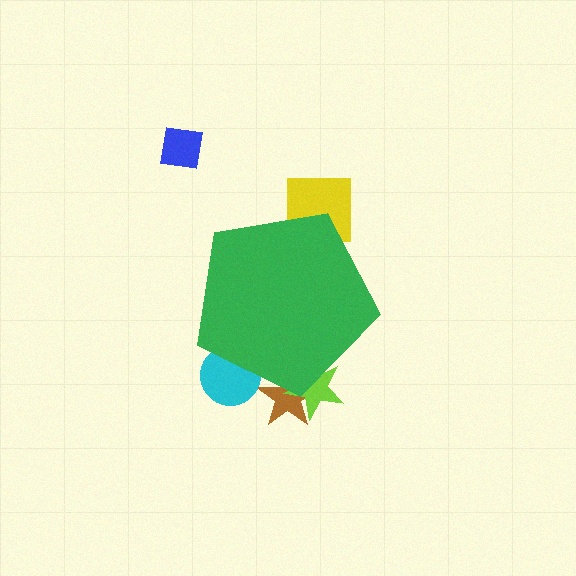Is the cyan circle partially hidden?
Yes, the cyan circle is partially hidden behind the green pentagon.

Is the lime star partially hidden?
Yes, the lime star is partially hidden behind the green pentagon.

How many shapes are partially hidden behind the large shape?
5 shapes are partially hidden.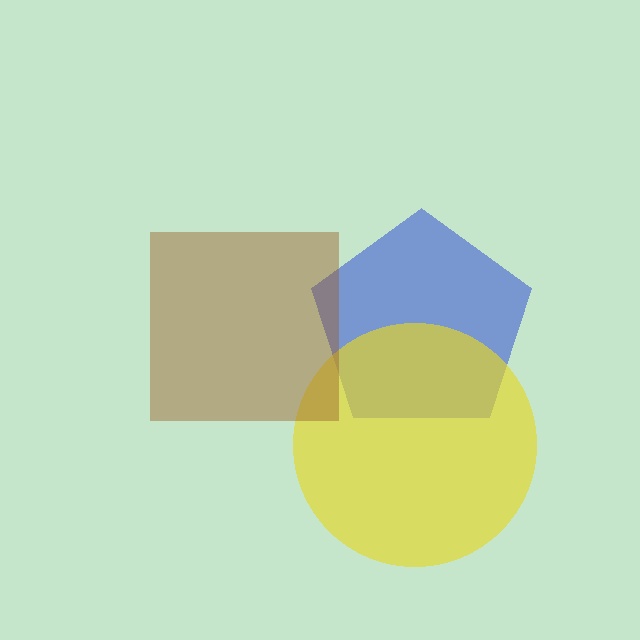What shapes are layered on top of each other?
The layered shapes are: a blue pentagon, a yellow circle, a brown square.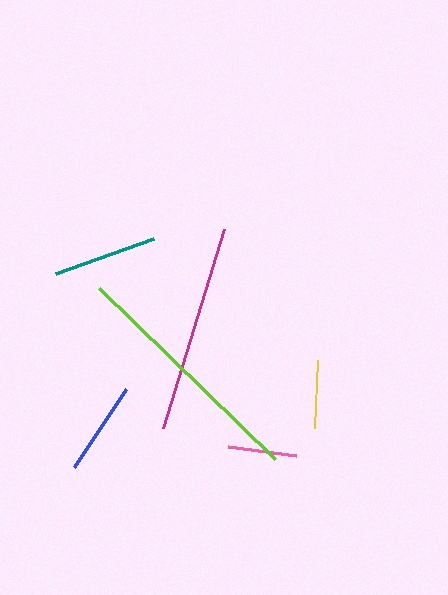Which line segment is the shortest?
The yellow line is the shortest at approximately 69 pixels.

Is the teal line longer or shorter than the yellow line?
The teal line is longer than the yellow line.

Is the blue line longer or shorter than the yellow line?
The blue line is longer than the yellow line.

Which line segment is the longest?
The lime line is the longest at approximately 246 pixels.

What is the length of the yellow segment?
The yellow segment is approximately 69 pixels long.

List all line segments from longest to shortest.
From longest to shortest: lime, magenta, teal, blue, pink, yellow.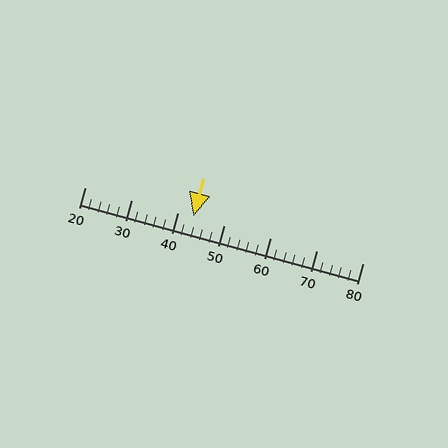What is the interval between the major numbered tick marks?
The major tick marks are spaced 10 units apart.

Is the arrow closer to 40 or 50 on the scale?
The arrow is closer to 40.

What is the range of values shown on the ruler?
The ruler shows values from 20 to 80.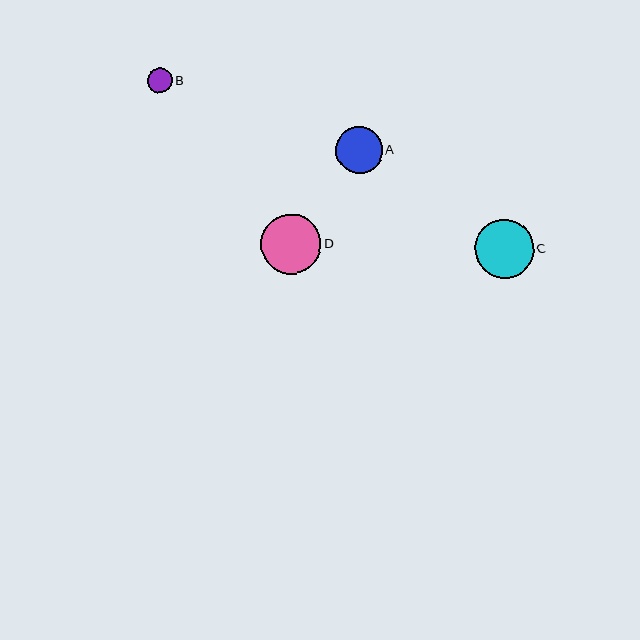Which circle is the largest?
Circle D is the largest with a size of approximately 60 pixels.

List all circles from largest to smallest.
From largest to smallest: D, C, A, B.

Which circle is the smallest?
Circle B is the smallest with a size of approximately 25 pixels.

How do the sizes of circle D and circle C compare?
Circle D and circle C are approximately the same size.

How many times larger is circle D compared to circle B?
Circle D is approximately 2.4 times the size of circle B.